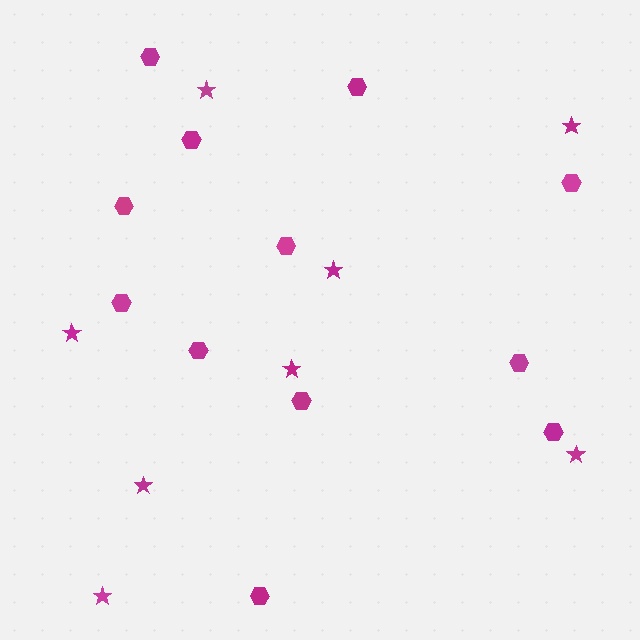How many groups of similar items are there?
There are 2 groups: one group of hexagons (12) and one group of stars (8).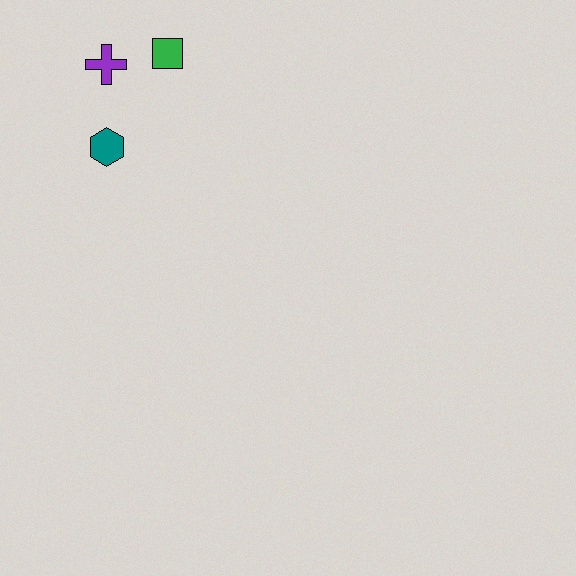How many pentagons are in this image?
There are no pentagons.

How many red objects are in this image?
There are no red objects.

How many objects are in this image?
There are 3 objects.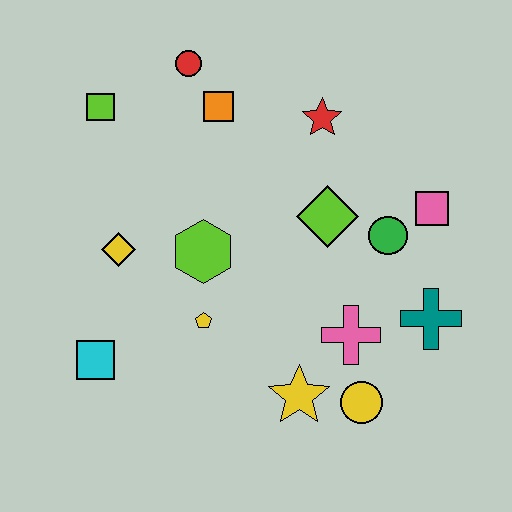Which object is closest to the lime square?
The red circle is closest to the lime square.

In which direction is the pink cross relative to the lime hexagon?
The pink cross is to the right of the lime hexagon.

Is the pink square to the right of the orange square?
Yes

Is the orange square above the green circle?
Yes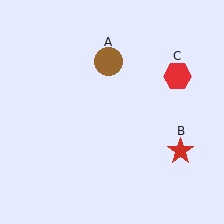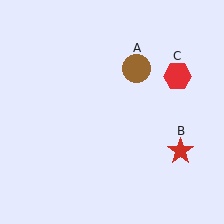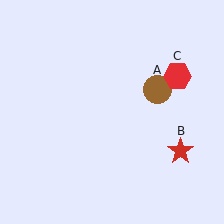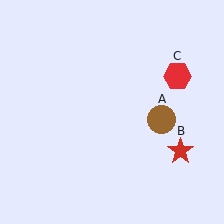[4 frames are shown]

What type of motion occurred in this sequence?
The brown circle (object A) rotated clockwise around the center of the scene.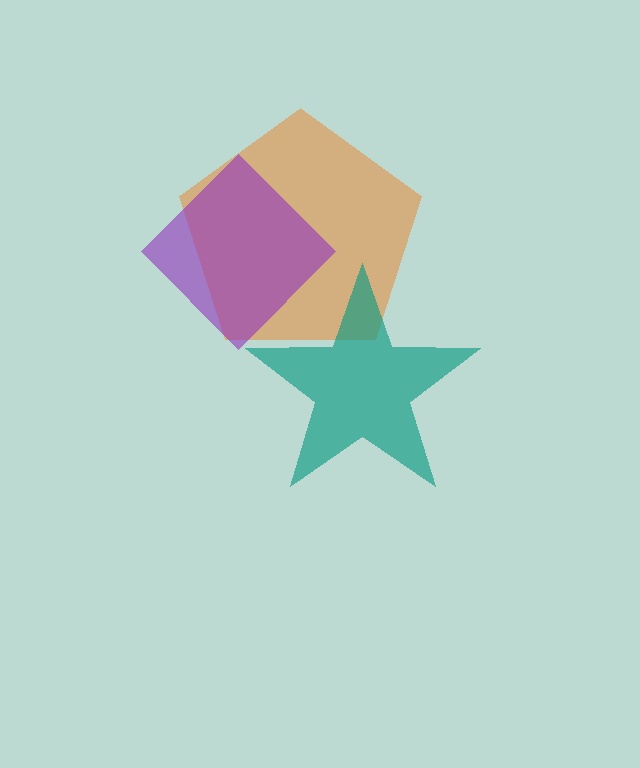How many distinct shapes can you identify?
There are 3 distinct shapes: an orange pentagon, a teal star, a purple diamond.